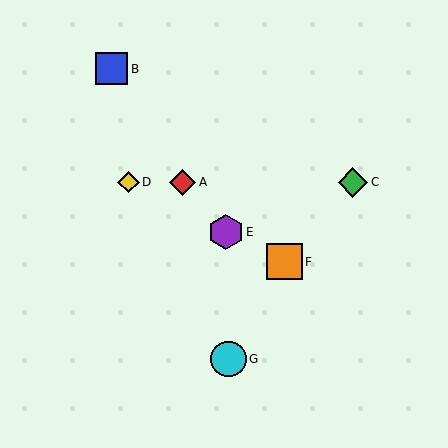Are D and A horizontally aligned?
Yes, both are at y≈182.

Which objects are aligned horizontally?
Objects A, C, D are aligned horizontally.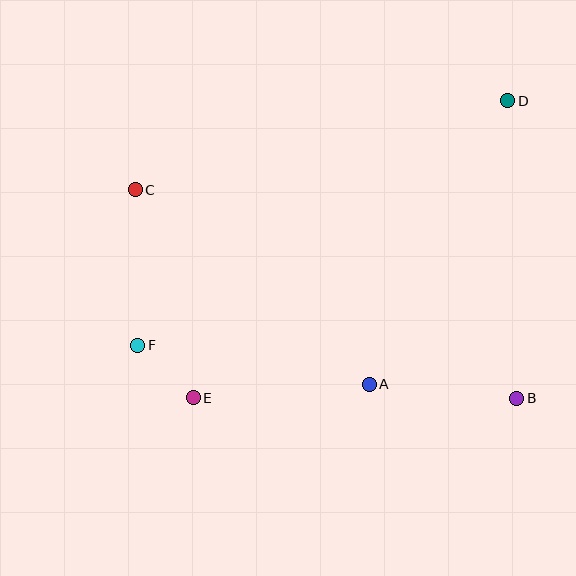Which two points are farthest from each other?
Points D and F are farthest from each other.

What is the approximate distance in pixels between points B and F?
The distance between B and F is approximately 383 pixels.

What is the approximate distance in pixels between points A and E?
The distance between A and E is approximately 176 pixels.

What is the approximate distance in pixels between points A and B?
The distance between A and B is approximately 148 pixels.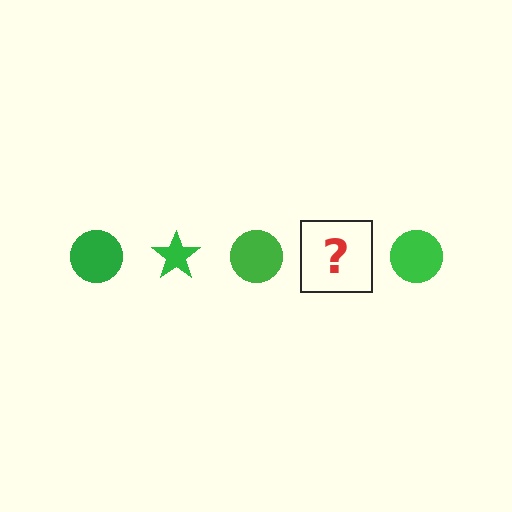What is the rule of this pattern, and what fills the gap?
The rule is that the pattern cycles through circle, star shapes in green. The gap should be filled with a green star.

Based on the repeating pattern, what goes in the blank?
The blank should be a green star.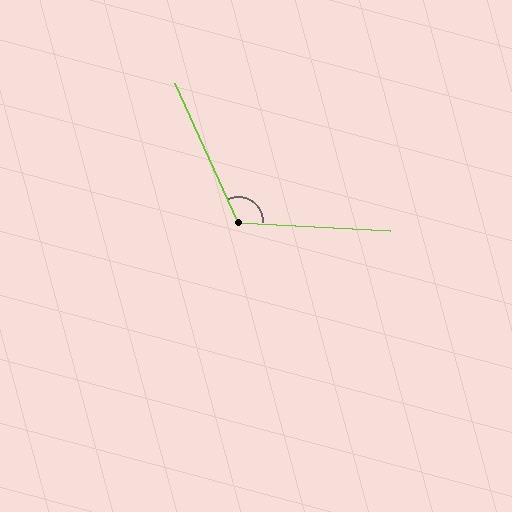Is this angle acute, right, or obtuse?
It is obtuse.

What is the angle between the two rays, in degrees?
Approximately 117 degrees.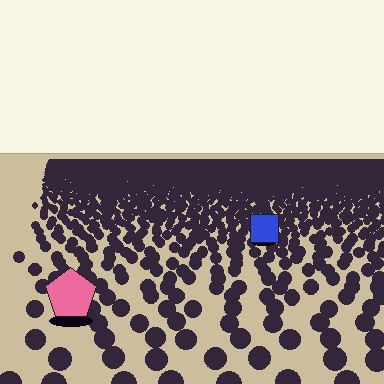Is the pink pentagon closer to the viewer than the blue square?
Yes. The pink pentagon is closer — you can tell from the texture gradient: the ground texture is coarser near it.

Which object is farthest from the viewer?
The blue square is farthest from the viewer. It appears smaller and the ground texture around it is denser.